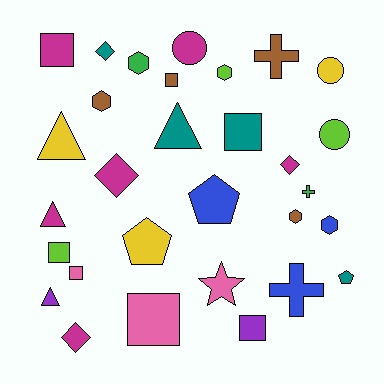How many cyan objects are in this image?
There are no cyan objects.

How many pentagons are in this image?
There are 3 pentagons.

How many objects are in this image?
There are 30 objects.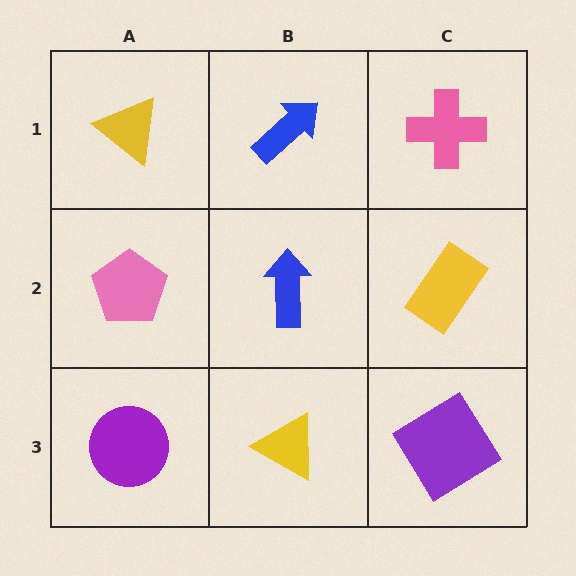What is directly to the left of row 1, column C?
A blue arrow.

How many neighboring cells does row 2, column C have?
3.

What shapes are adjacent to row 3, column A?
A pink pentagon (row 2, column A), a yellow triangle (row 3, column B).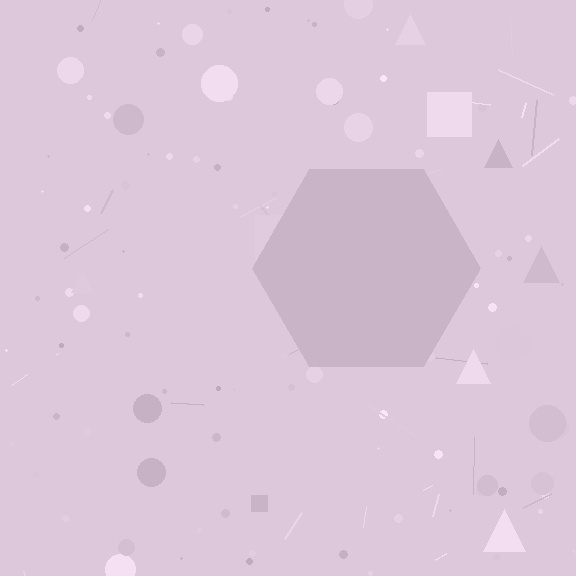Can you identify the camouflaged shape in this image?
The camouflaged shape is a hexagon.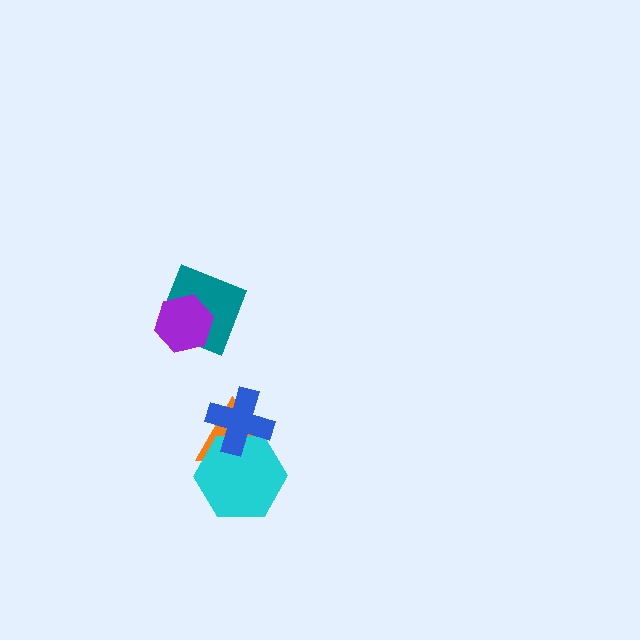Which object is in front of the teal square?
The purple hexagon is in front of the teal square.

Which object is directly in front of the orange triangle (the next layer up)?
The cyan hexagon is directly in front of the orange triangle.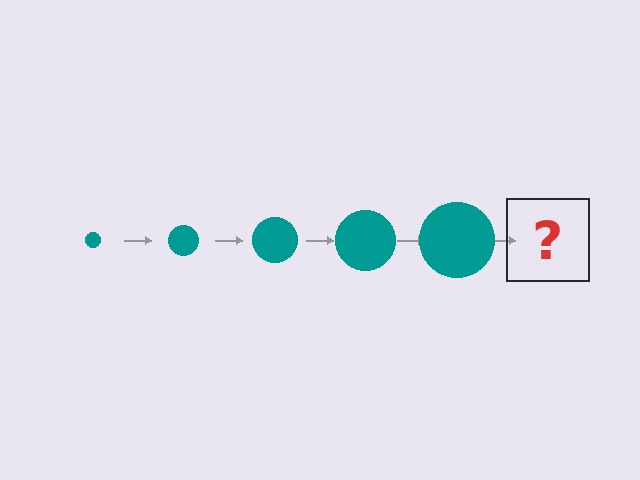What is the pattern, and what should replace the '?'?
The pattern is that the circle gets progressively larger each step. The '?' should be a teal circle, larger than the previous one.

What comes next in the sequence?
The next element should be a teal circle, larger than the previous one.